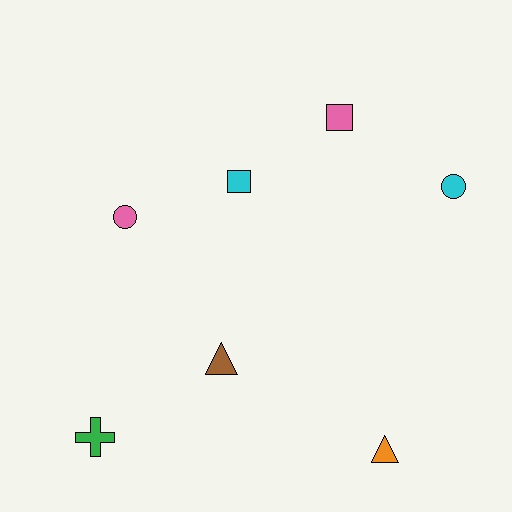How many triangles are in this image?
There are 2 triangles.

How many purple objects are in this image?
There are no purple objects.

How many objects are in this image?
There are 7 objects.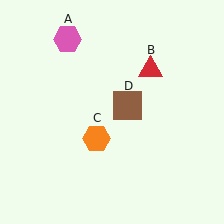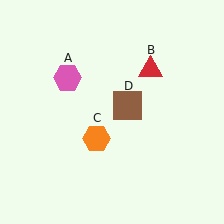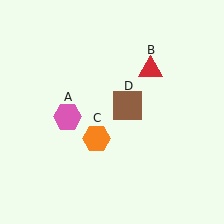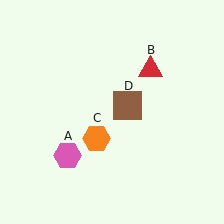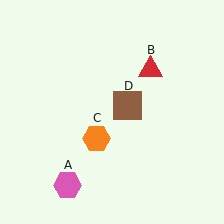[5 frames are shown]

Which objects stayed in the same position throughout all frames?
Red triangle (object B) and orange hexagon (object C) and brown square (object D) remained stationary.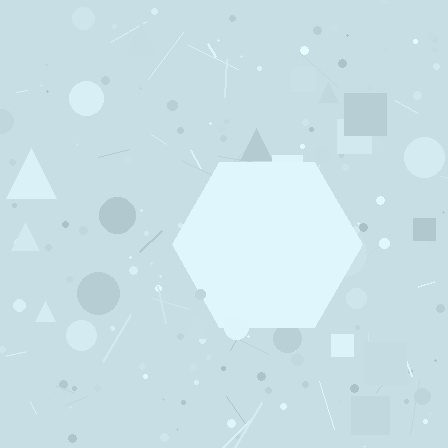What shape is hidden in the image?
A hexagon is hidden in the image.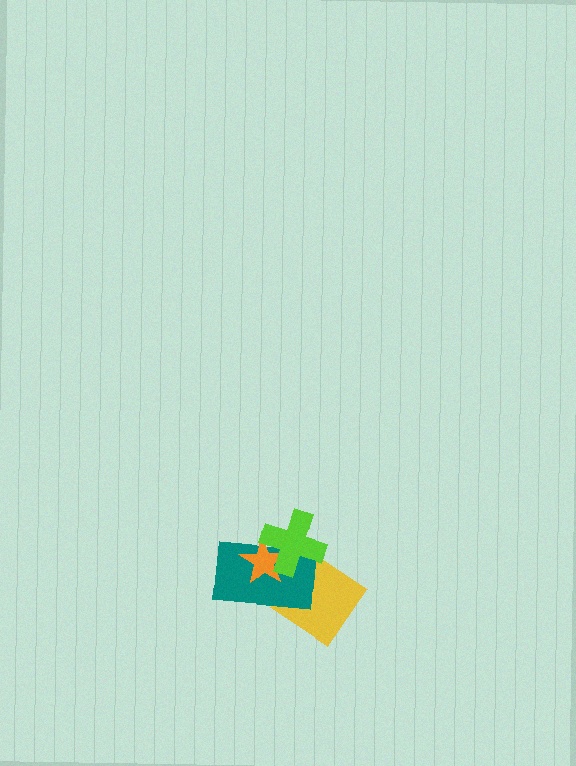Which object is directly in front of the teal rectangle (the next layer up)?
The orange star is directly in front of the teal rectangle.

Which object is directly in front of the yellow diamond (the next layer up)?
The teal rectangle is directly in front of the yellow diamond.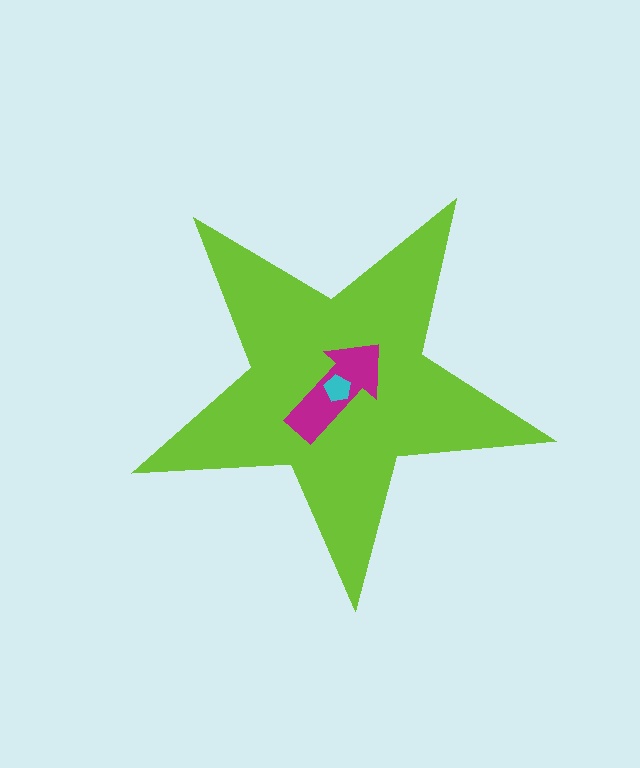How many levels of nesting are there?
3.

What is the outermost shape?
The lime star.